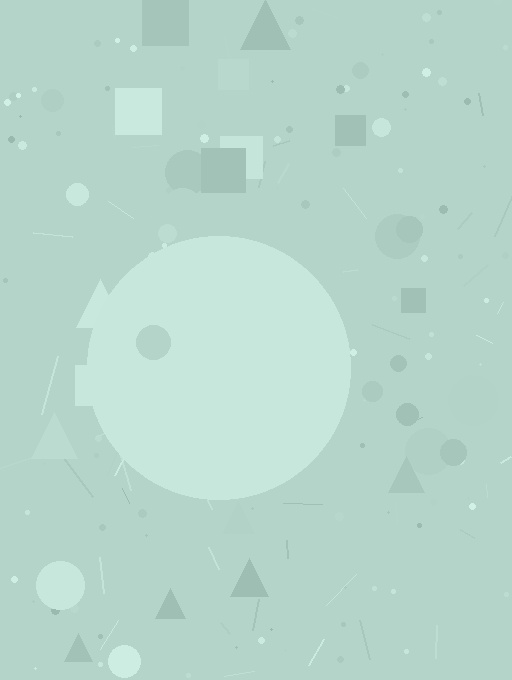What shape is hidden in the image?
A circle is hidden in the image.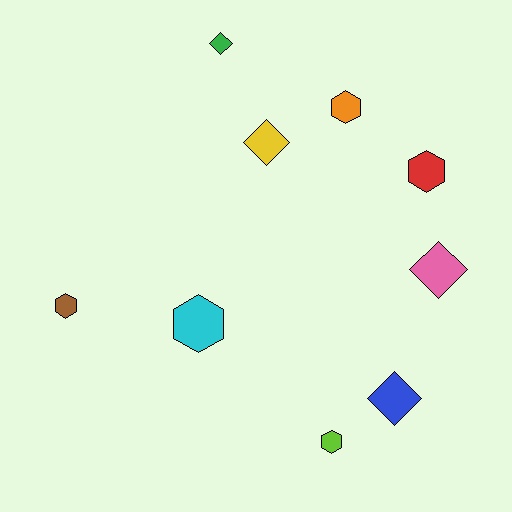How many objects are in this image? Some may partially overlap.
There are 9 objects.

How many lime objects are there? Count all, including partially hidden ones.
There is 1 lime object.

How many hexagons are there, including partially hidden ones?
There are 5 hexagons.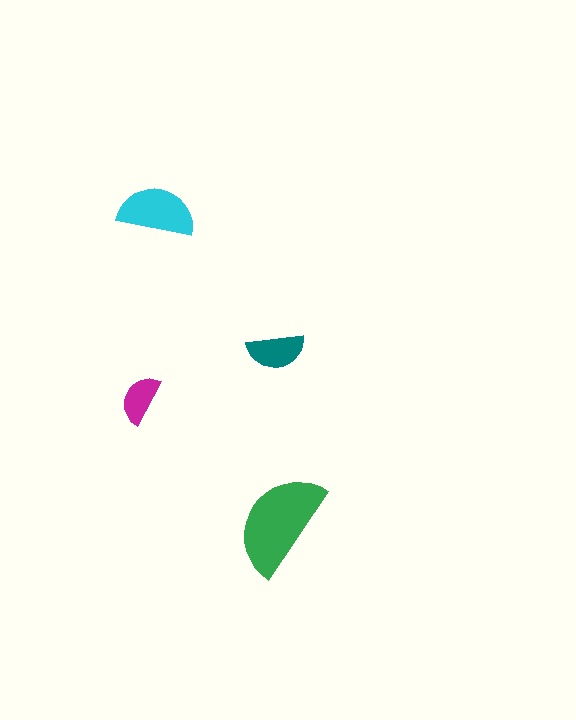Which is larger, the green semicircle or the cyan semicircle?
The green one.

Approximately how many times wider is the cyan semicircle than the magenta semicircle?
About 1.5 times wider.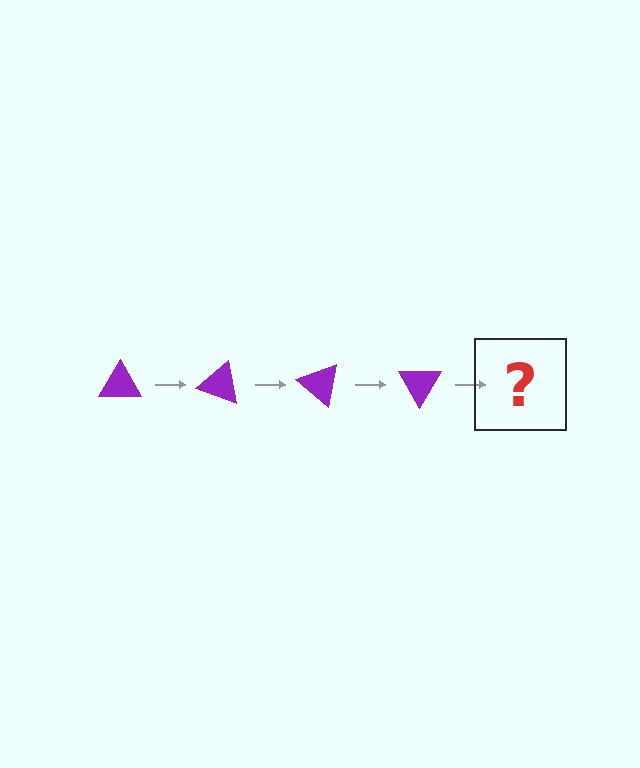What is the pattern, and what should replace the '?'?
The pattern is that the triangle rotates 20 degrees each step. The '?' should be a purple triangle rotated 80 degrees.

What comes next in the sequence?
The next element should be a purple triangle rotated 80 degrees.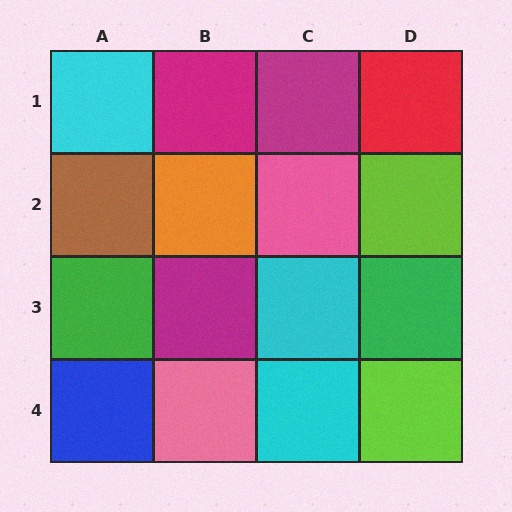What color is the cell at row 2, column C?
Pink.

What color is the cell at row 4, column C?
Cyan.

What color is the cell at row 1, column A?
Cyan.